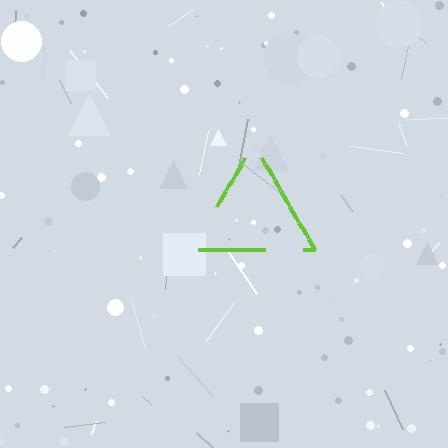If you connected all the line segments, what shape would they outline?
They would outline a triangle.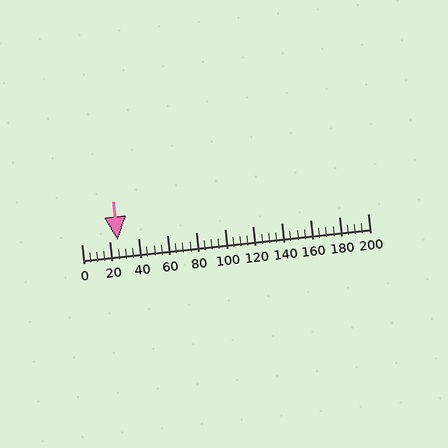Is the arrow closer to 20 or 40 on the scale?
The arrow is closer to 20.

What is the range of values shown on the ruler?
The ruler shows values from 0 to 200.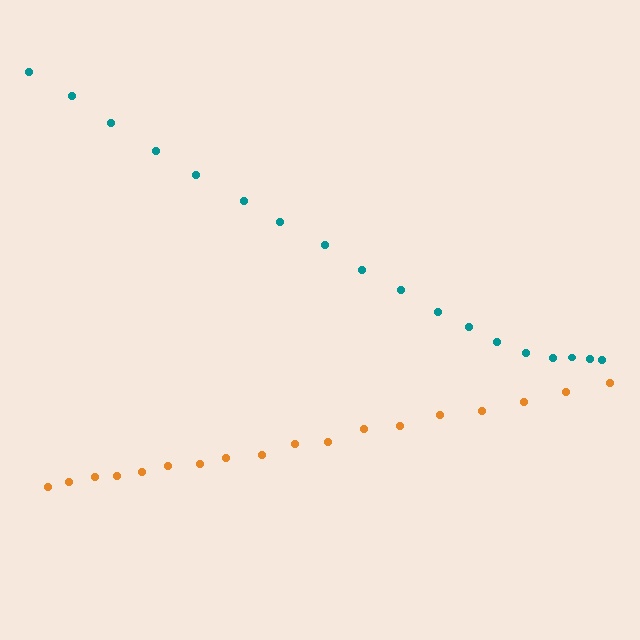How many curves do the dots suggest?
There are 2 distinct paths.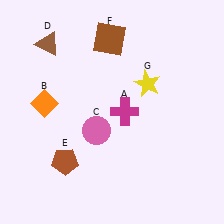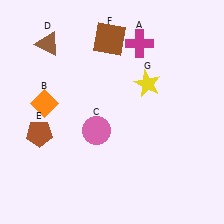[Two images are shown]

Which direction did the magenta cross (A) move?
The magenta cross (A) moved up.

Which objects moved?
The objects that moved are: the magenta cross (A), the brown pentagon (E).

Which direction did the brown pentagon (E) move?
The brown pentagon (E) moved up.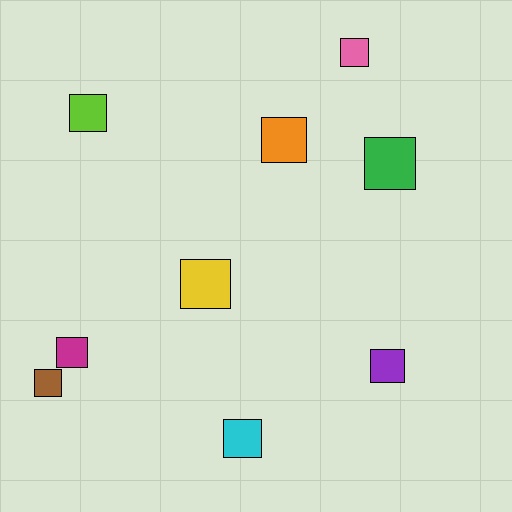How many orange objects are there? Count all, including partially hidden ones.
There is 1 orange object.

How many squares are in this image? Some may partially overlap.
There are 9 squares.